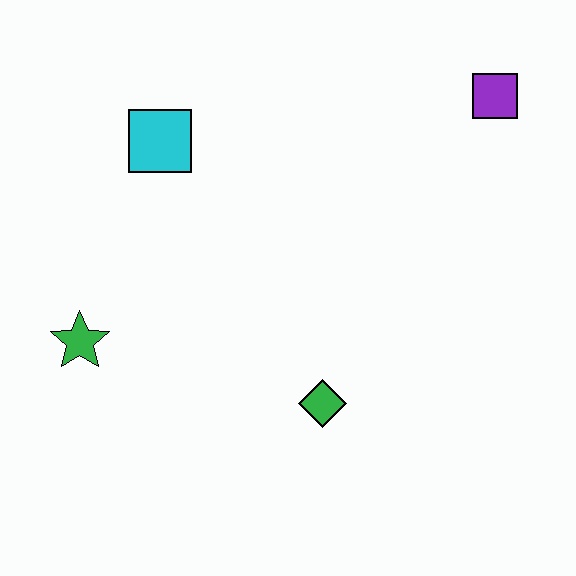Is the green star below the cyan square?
Yes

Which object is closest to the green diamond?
The green star is closest to the green diamond.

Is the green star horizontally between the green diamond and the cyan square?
No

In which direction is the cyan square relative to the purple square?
The cyan square is to the left of the purple square.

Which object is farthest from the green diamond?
The purple square is farthest from the green diamond.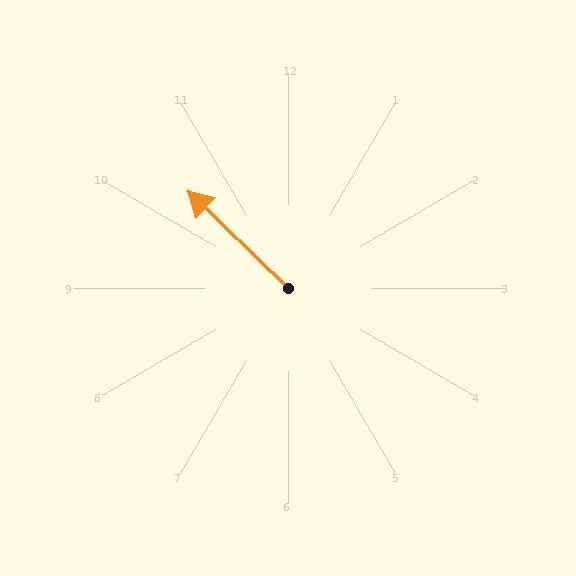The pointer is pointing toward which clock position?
Roughly 10 o'clock.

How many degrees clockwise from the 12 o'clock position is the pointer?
Approximately 314 degrees.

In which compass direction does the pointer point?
Northwest.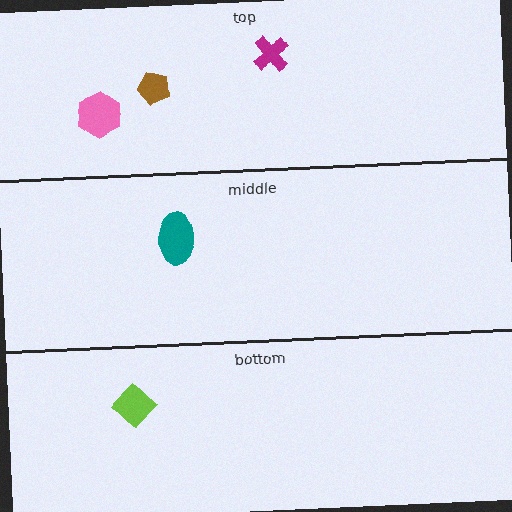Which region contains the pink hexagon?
The top region.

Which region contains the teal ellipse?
The middle region.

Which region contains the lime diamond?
The bottom region.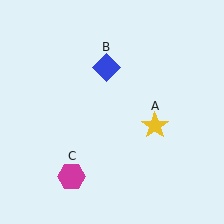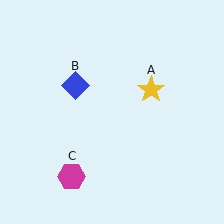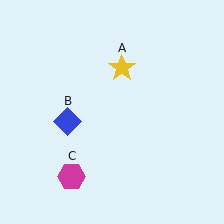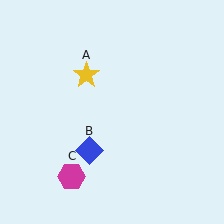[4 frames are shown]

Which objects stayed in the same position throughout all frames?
Magenta hexagon (object C) remained stationary.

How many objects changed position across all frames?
2 objects changed position: yellow star (object A), blue diamond (object B).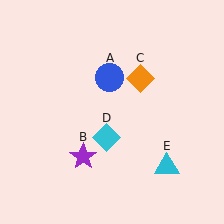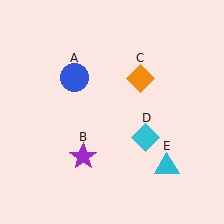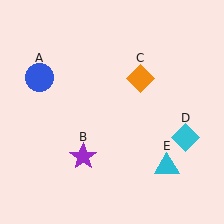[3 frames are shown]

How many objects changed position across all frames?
2 objects changed position: blue circle (object A), cyan diamond (object D).